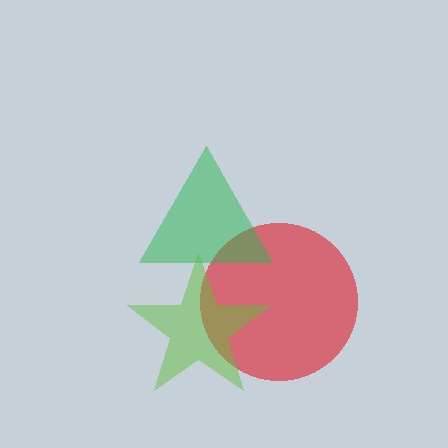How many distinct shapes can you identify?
There are 3 distinct shapes: a red circle, a green triangle, a lime star.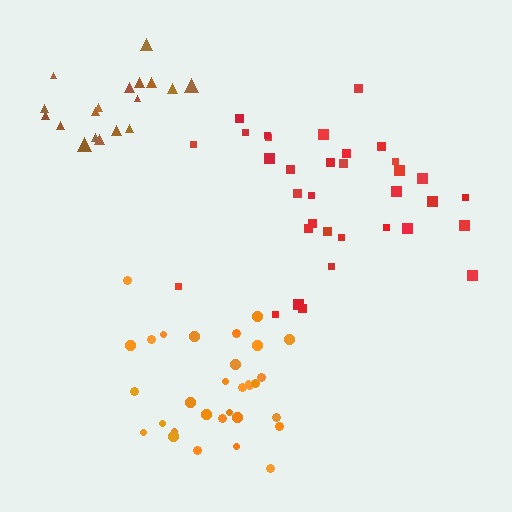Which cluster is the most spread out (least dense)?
Red.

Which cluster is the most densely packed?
Orange.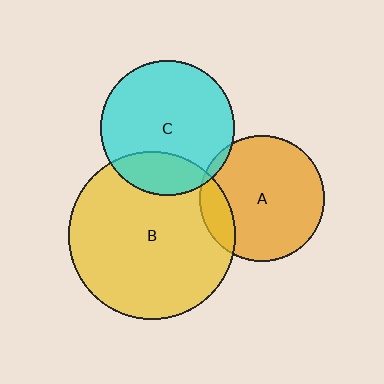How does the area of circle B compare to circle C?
Approximately 1.6 times.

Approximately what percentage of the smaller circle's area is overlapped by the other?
Approximately 5%.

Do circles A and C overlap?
Yes.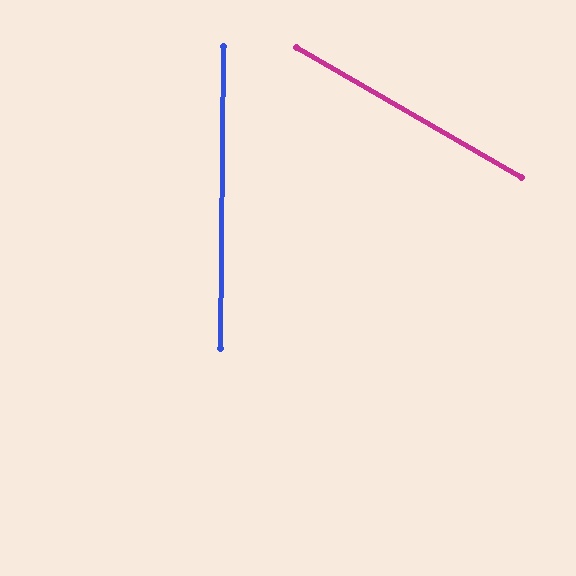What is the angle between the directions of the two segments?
Approximately 61 degrees.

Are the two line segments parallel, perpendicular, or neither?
Neither parallel nor perpendicular — they differ by about 61°.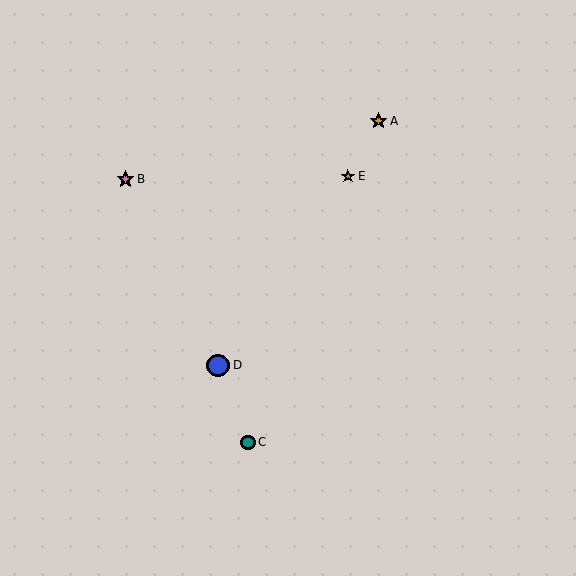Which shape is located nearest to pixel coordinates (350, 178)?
The pink star (labeled E) at (348, 176) is nearest to that location.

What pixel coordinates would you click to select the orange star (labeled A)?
Click at (378, 121) to select the orange star A.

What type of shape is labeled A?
Shape A is an orange star.